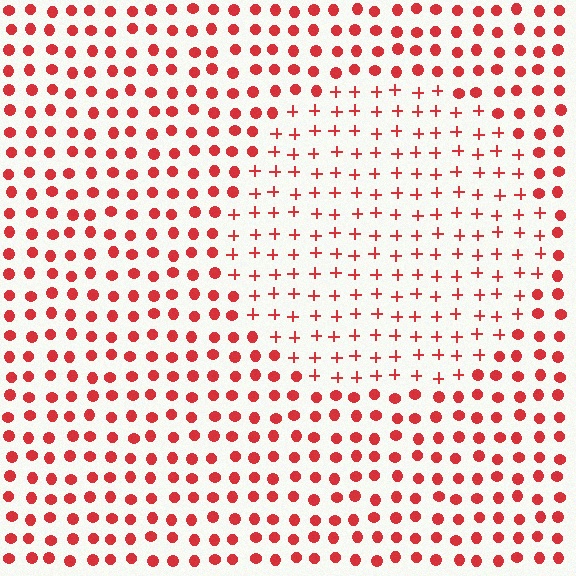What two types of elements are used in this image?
The image uses plus signs inside the circle region and circles outside it.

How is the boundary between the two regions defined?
The boundary is defined by a change in element shape: plus signs inside vs. circles outside. All elements share the same color and spacing.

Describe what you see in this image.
The image is filled with small red elements arranged in a uniform grid. A circle-shaped region contains plus signs, while the surrounding area contains circles. The boundary is defined purely by the change in element shape.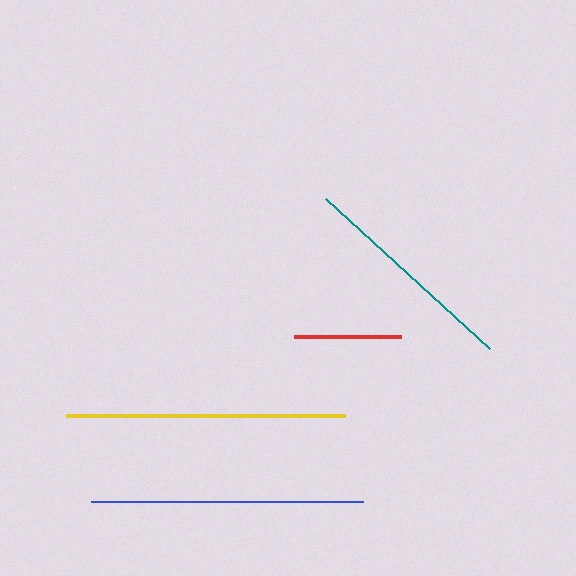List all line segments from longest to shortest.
From longest to shortest: yellow, blue, teal, red.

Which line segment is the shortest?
The red line is the shortest at approximately 106 pixels.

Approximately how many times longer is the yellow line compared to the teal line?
The yellow line is approximately 1.3 times the length of the teal line.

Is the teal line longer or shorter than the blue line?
The blue line is longer than the teal line.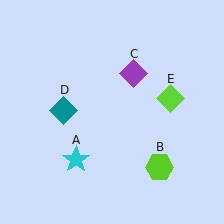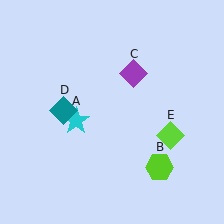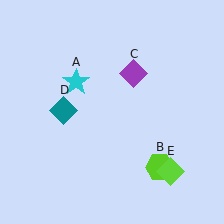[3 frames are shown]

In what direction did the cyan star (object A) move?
The cyan star (object A) moved up.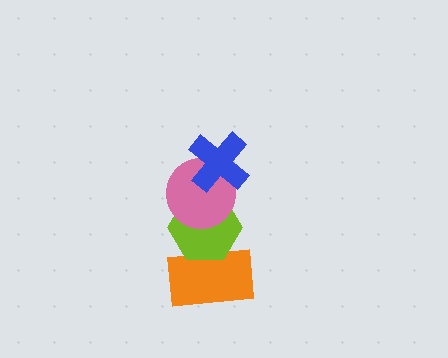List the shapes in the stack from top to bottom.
From top to bottom: the blue cross, the pink circle, the lime hexagon, the orange rectangle.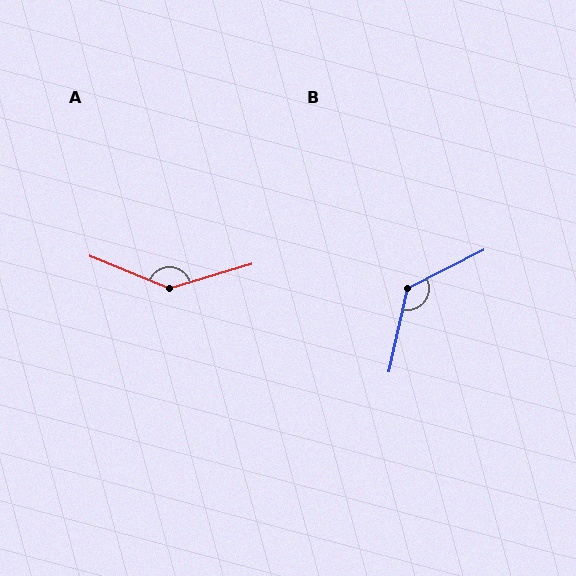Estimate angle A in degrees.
Approximately 141 degrees.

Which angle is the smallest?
B, at approximately 129 degrees.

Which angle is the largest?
A, at approximately 141 degrees.